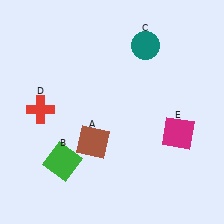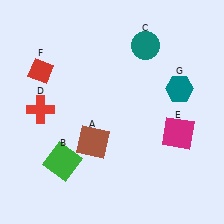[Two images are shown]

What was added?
A red diamond (F), a teal hexagon (G) were added in Image 2.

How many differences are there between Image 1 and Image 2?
There are 2 differences between the two images.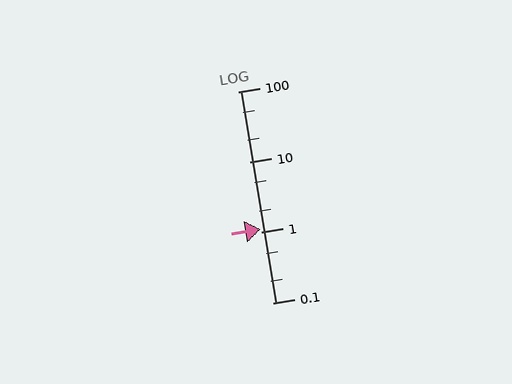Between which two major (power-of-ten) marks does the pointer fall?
The pointer is between 1 and 10.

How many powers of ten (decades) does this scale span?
The scale spans 3 decades, from 0.1 to 100.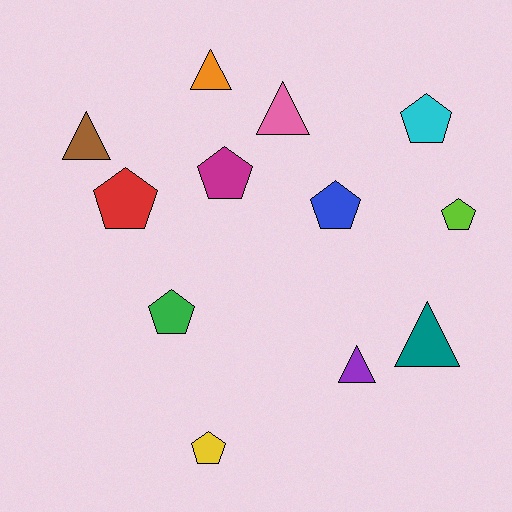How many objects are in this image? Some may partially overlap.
There are 12 objects.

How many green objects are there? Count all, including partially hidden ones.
There is 1 green object.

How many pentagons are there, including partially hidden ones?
There are 7 pentagons.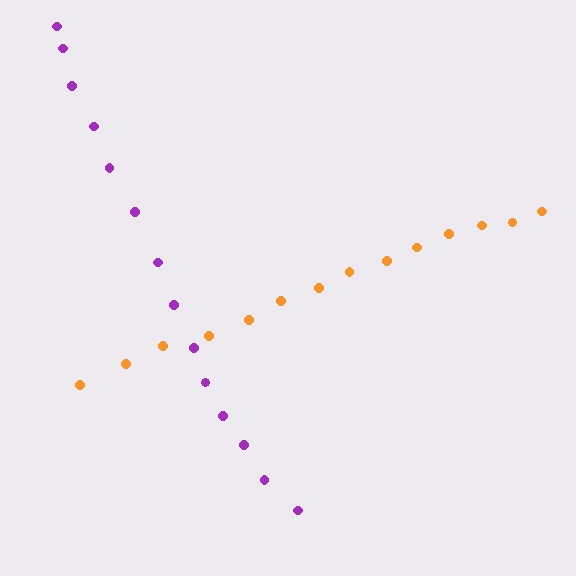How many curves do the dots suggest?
There are 2 distinct paths.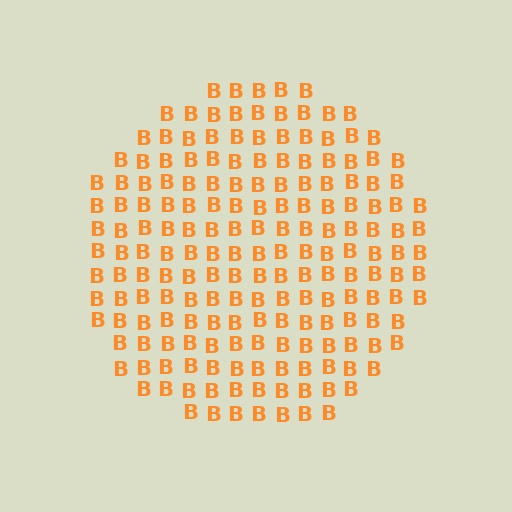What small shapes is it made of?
It is made of small letter B's.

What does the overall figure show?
The overall figure shows a circle.